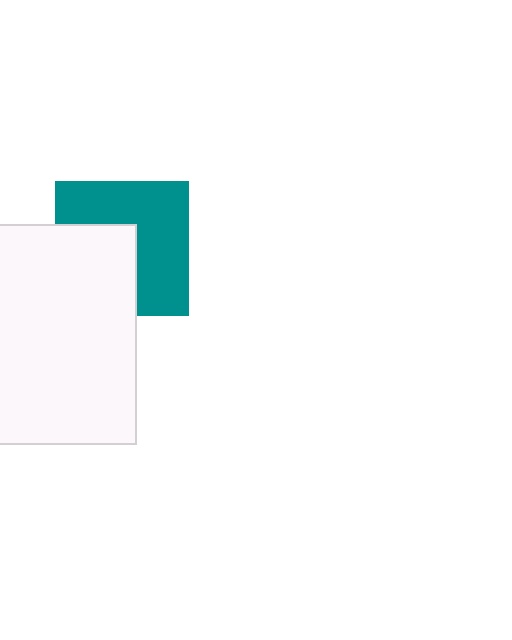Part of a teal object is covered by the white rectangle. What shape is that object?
It is a square.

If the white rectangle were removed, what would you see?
You would see the complete teal square.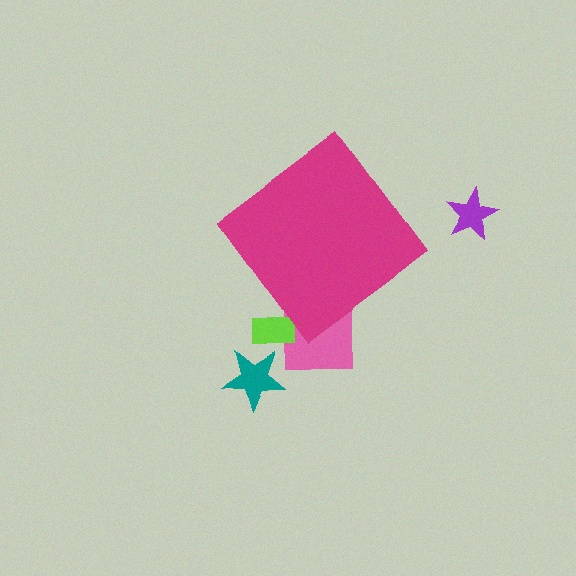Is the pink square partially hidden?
Yes, the pink square is partially hidden behind the magenta diamond.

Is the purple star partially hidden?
No, the purple star is fully visible.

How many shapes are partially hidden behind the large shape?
2 shapes are partially hidden.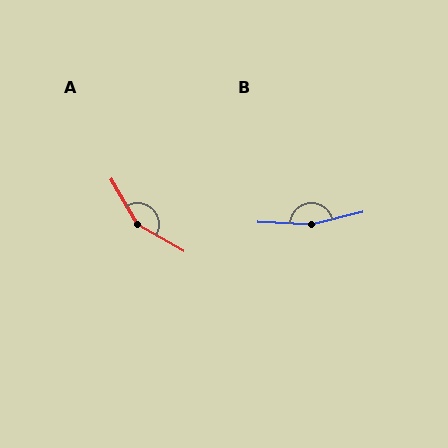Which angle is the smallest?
A, at approximately 150 degrees.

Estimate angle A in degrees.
Approximately 150 degrees.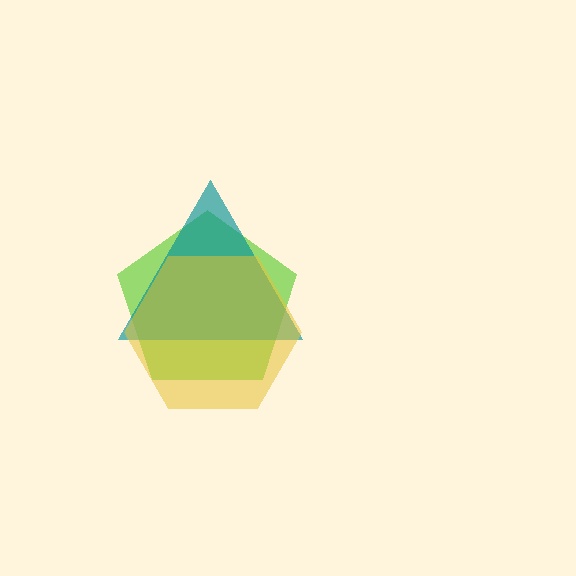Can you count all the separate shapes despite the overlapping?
Yes, there are 3 separate shapes.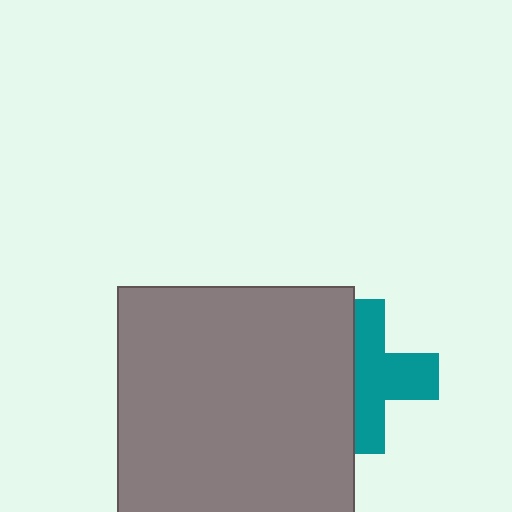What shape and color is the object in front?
The object in front is a gray rectangle.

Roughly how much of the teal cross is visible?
About half of it is visible (roughly 57%).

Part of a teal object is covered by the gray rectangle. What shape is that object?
It is a cross.